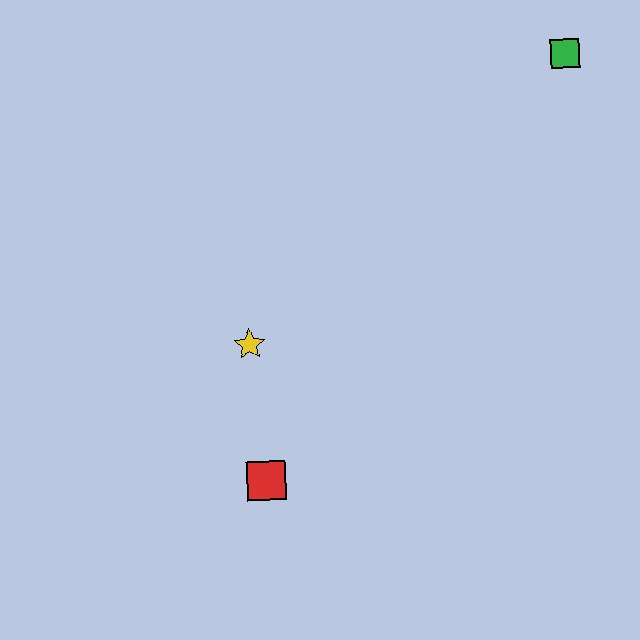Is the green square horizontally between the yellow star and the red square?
No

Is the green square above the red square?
Yes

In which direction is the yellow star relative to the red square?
The yellow star is above the red square.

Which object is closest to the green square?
The yellow star is closest to the green square.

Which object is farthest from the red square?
The green square is farthest from the red square.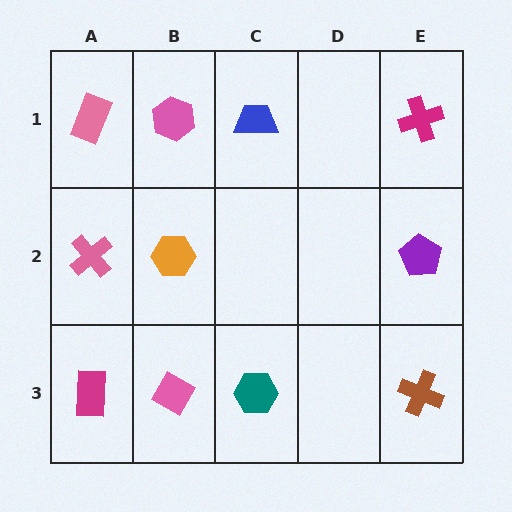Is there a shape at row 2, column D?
No, that cell is empty.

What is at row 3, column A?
A magenta rectangle.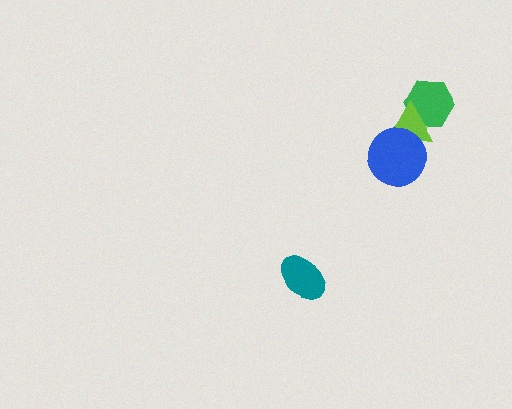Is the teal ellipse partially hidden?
No, no other shape covers it.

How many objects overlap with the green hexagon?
1 object overlaps with the green hexagon.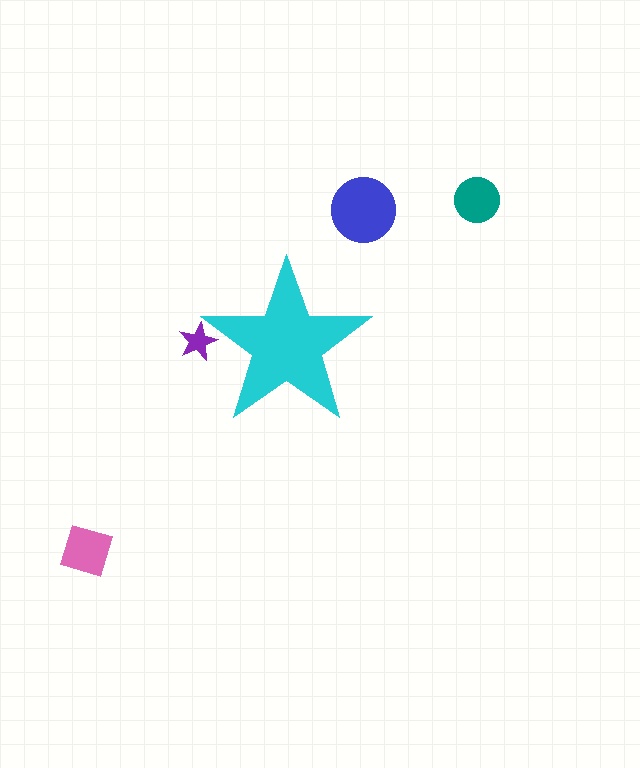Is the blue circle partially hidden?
No, the blue circle is fully visible.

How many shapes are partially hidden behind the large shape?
1 shape is partially hidden.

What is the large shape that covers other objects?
A cyan star.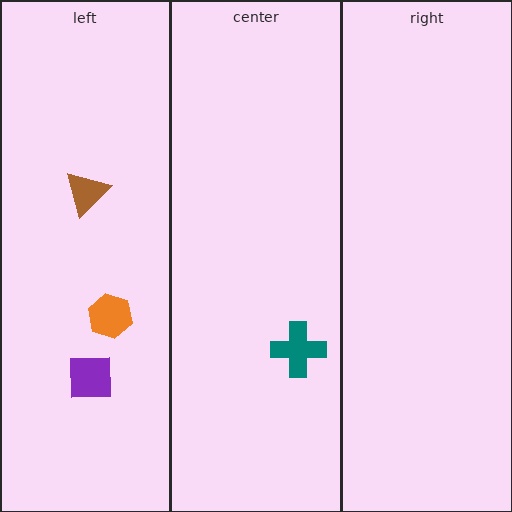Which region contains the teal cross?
The center region.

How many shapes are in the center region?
1.